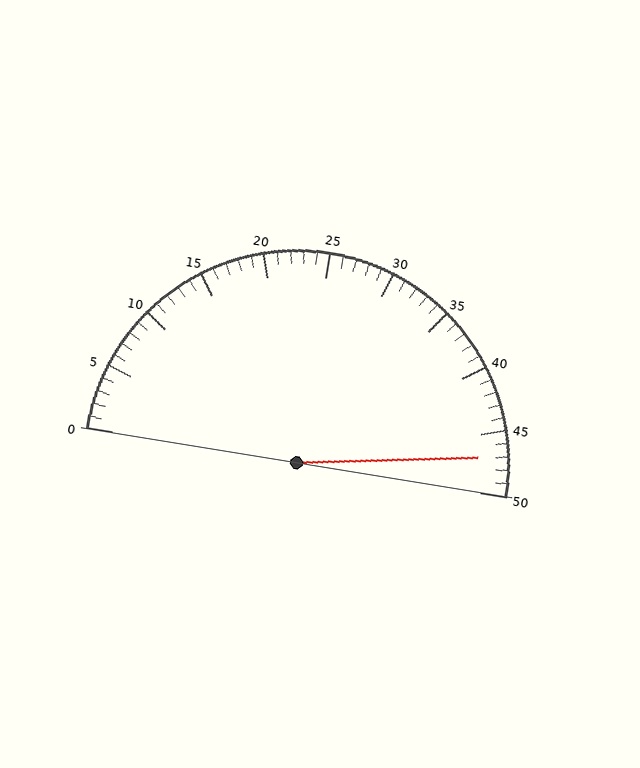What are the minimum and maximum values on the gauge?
The gauge ranges from 0 to 50.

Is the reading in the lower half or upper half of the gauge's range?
The reading is in the upper half of the range (0 to 50).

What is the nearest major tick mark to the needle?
The nearest major tick mark is 45.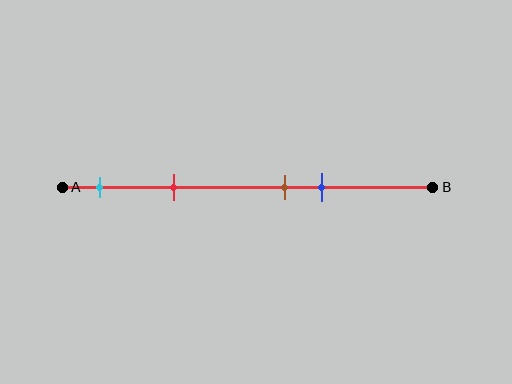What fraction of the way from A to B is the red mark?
The red mark is approximately 30% (0.3) of the way from A to B.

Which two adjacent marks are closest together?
The brown and blue marks are the closest adjacent pair.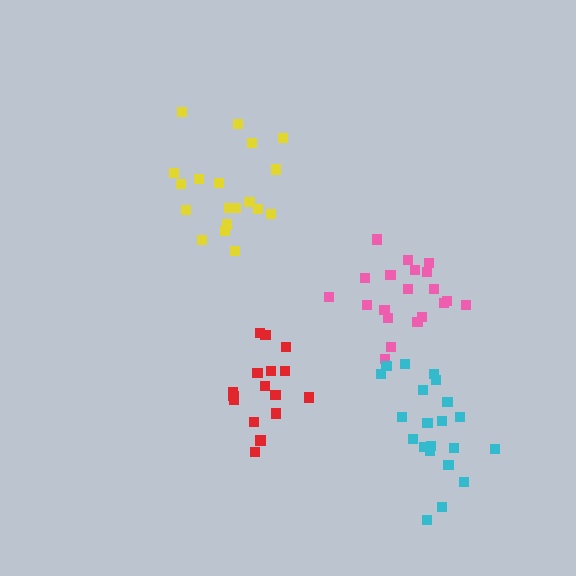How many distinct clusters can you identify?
There are 4 distinct clusters.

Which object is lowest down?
The cyan cluster is bottommost.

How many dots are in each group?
Group 1: 19 dots, Group 2: 16 dots, Group 3: 20 dots, Group 4: 21 dots (76 total).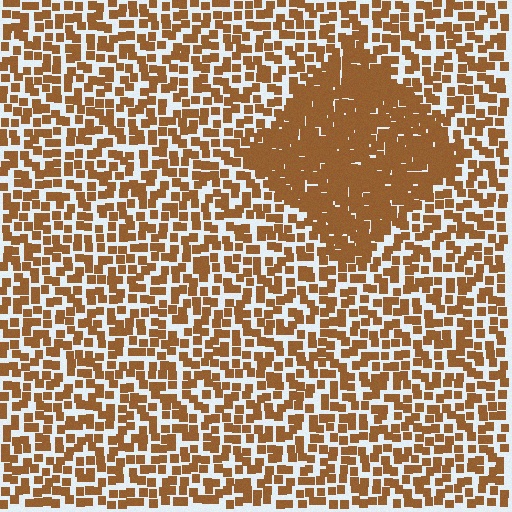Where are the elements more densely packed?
The elements are more densely packed inside the diamond boundary.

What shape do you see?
I see a diamond.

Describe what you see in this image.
The image contains small brown elements arranged at two different densities. A diamond-shaped region is visible where the elements are more densely packed than the surrounding area.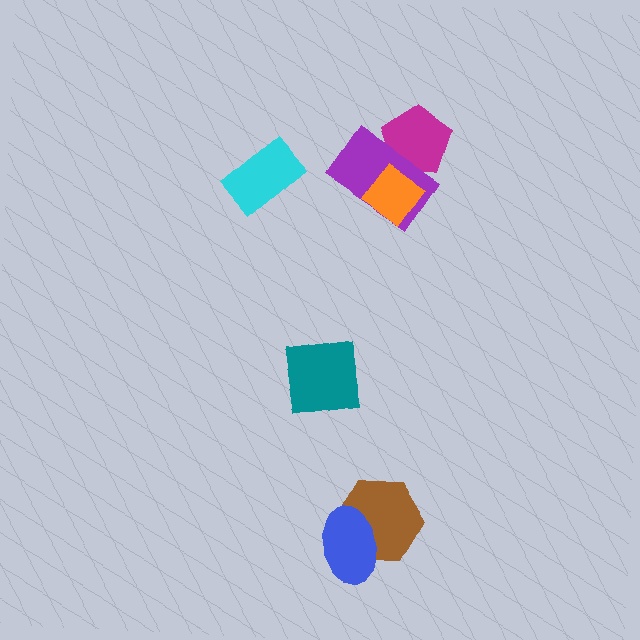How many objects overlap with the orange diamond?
2 objects overlap with the orange diamond.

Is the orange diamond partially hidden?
No, no other shape covers it.